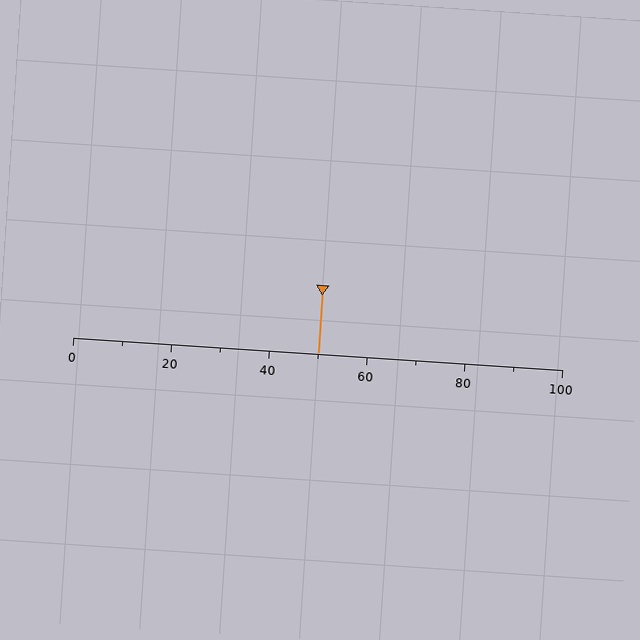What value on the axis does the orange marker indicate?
The marker indicates approximately 50.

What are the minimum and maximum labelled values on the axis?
The axis runs from 0 to 100.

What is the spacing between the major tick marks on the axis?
The major ticks are spaced 20 apart.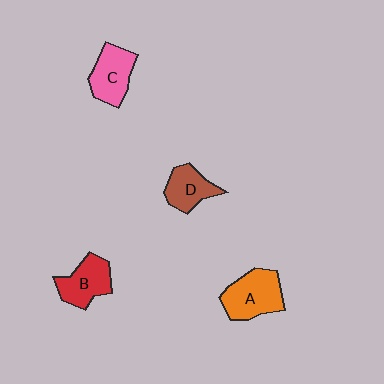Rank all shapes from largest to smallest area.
From largest to smallest: A (orange), C (pink), B (red), D (brown).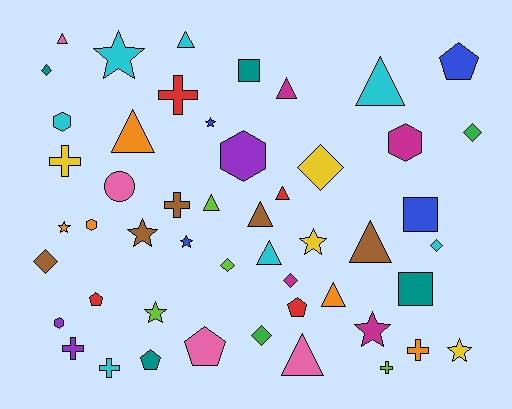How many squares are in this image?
There are 3 squares.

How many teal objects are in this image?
There are 4 teal objects.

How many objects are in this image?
There are 50 objects.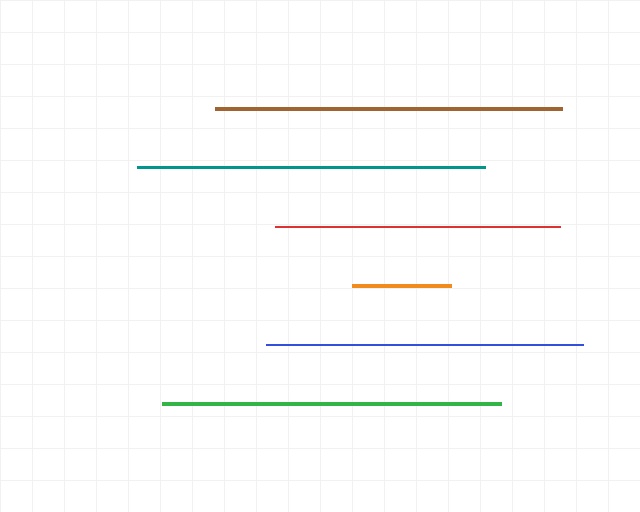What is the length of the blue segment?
The blue segment is approximately 318 pixels long.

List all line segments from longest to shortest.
From longest to shortest: teal, brown, green, blue, red, orange.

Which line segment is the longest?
The teal line is the longest at approximately 347 pixels.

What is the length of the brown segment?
The brown segment is approximately 347 pixels long.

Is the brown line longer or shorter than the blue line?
The brown line is longer than the blue line.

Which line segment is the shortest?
The orange line is the shortest at approximately 99 pixels.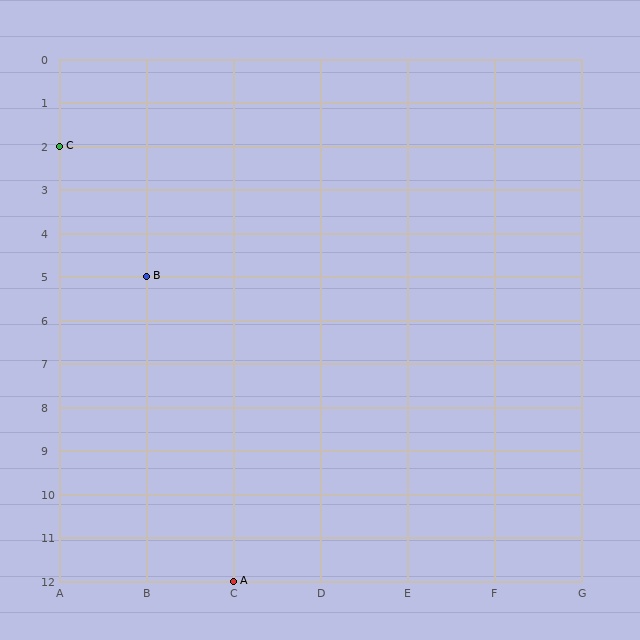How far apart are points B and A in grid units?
Points B and A are 1 column and 7 rows apart (about 7.1 grid units diagonally).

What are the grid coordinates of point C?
Point C is at grid coordinates (A, 2).